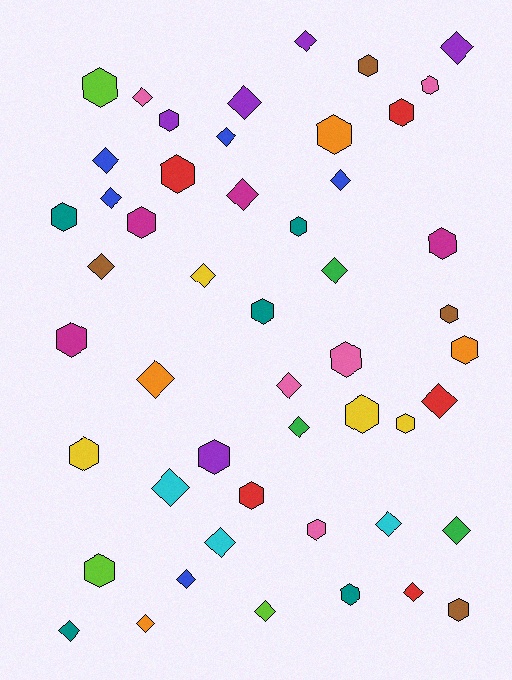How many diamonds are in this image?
There are 25 diamonds.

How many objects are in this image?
There are 50 objects.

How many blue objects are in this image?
There are 5 blue objects.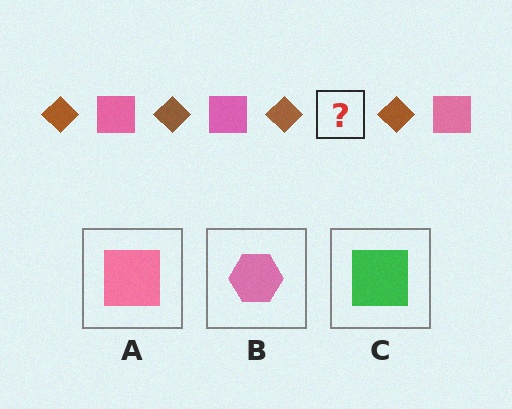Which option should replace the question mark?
Option A.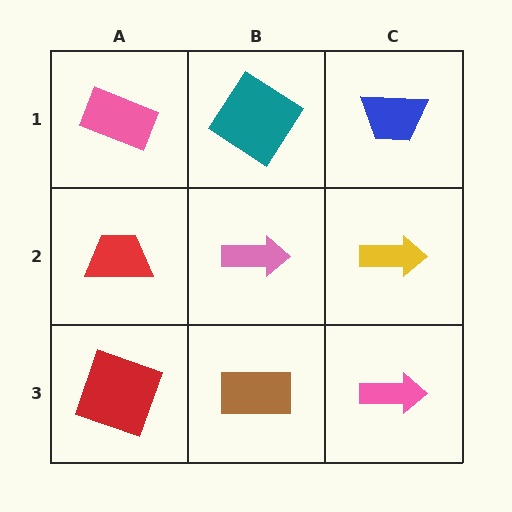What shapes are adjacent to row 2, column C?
A blue trapezoid (row 1, column C), a pink arrow (row 3, column C), a pink arrow (row 2, column B).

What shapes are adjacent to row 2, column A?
A pink rectangle (row 1, column A), a red square (row 3, column A), a pink arrow (row 2, column B).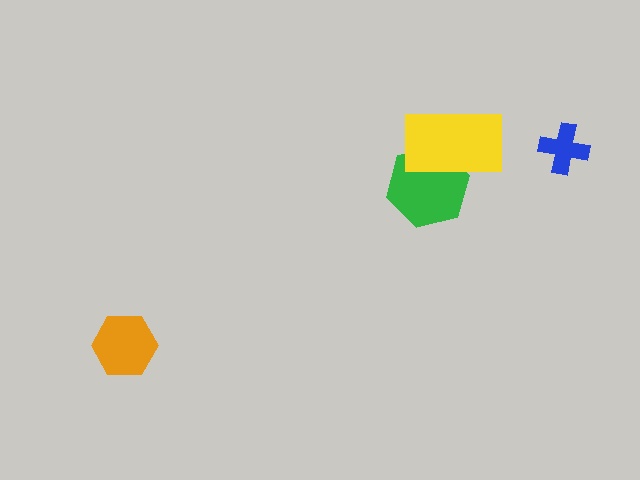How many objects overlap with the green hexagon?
1 object overlaps with the green hexagon.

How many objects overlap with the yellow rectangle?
1 object overlaps with the yellow rectangle.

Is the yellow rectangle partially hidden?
No, no other shape covers it.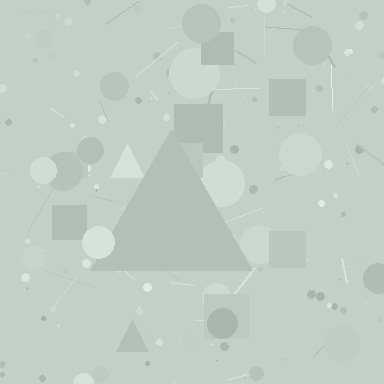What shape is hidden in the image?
A triangle is hidden in the image.